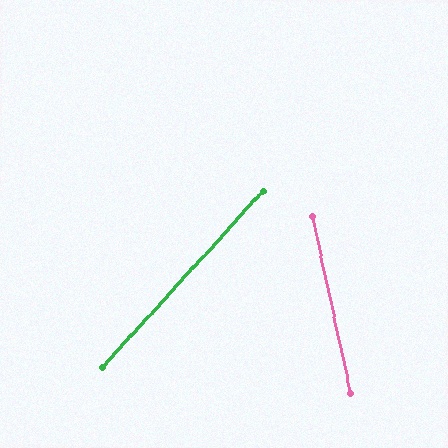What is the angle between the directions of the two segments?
Approximately 55 degrees.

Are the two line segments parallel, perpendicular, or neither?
Neither parallel nor perpendicular — they differ by about 55°.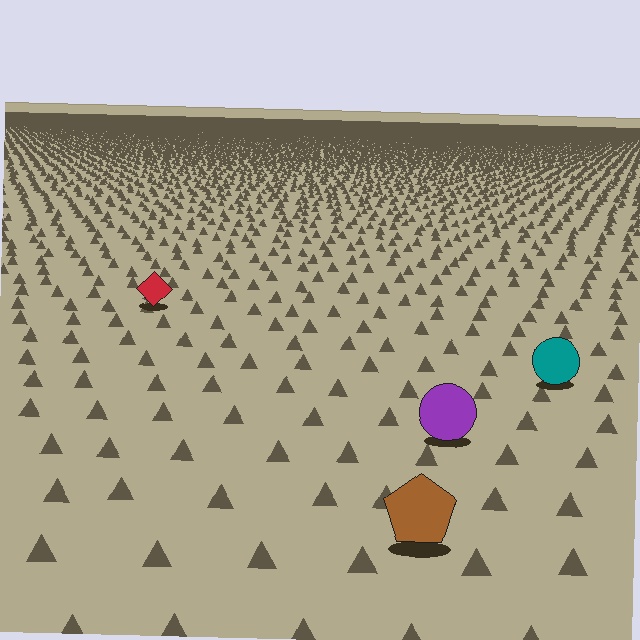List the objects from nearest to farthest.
From nearest to farthest: the brown pentagon, the purple circle, the teal circle, the red diamond.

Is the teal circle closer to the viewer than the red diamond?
Yes. The teal circle is closer — you can tell from the texture gradient: the ground texture is coarser near it.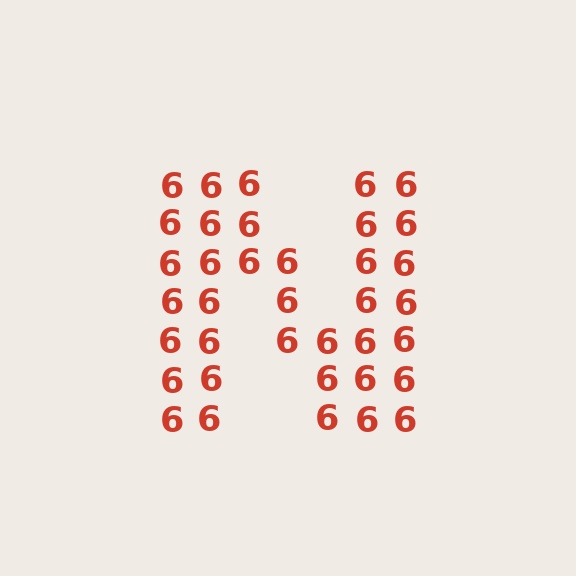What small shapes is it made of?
It is made of small digit 6's.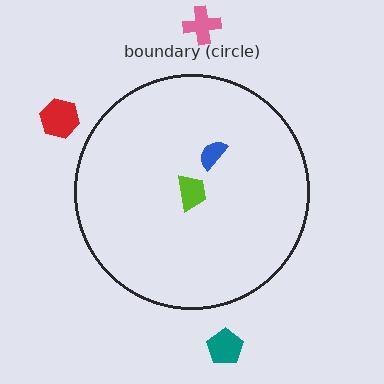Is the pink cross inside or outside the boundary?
Outside.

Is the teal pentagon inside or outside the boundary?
Outside.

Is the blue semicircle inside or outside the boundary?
Inside.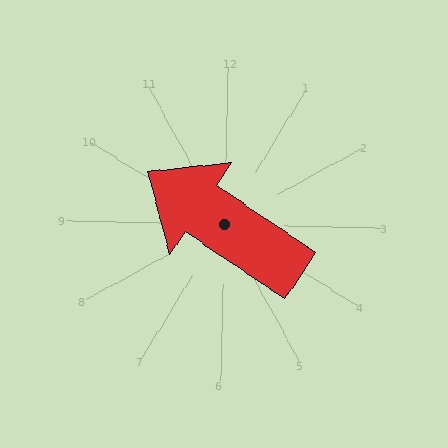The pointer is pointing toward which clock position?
Roughly 10 o'clock.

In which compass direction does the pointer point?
Northwest.